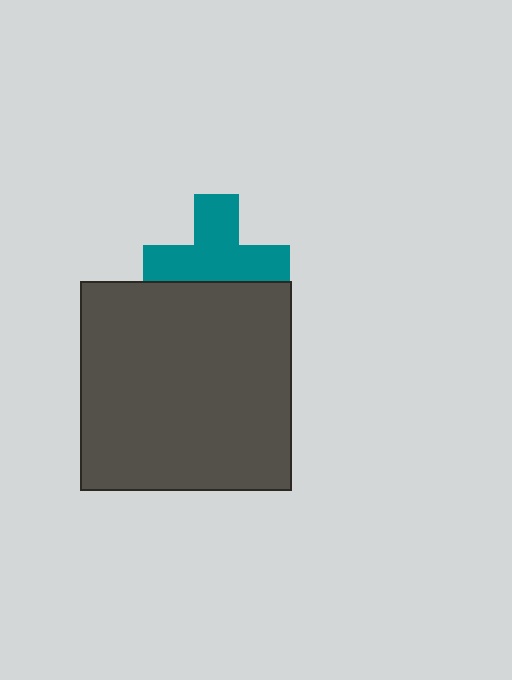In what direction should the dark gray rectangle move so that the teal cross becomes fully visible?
The dark gray rectangle should move down. That is the shortest direction to clear the overlap and leave the teal cross fully visible.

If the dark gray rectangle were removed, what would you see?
You would see the complete teal cross.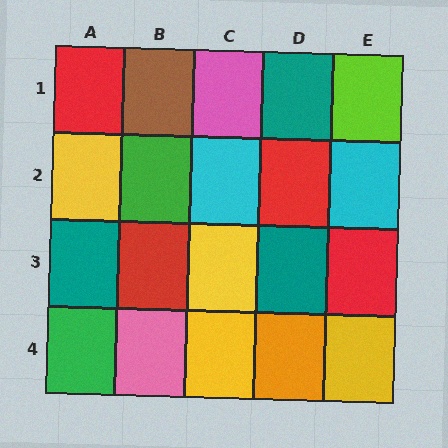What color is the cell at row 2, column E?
Cyan.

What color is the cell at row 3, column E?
Red.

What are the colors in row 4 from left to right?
Green, pink, yellow, orange, yellow.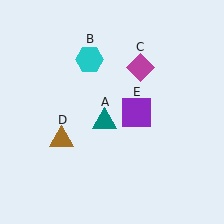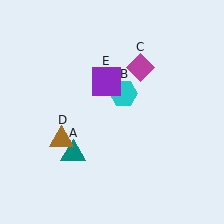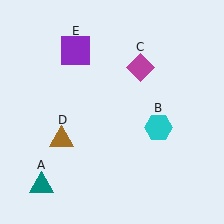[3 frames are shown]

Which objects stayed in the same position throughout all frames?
Magenta diamond (object C) and brown triangle (object D) remained stationary.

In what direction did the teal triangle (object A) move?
The teal triangle (object A) moved down and to the left.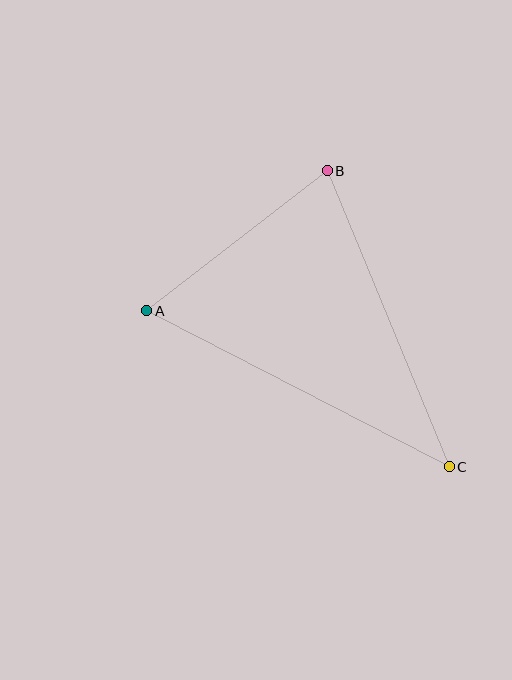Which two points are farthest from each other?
Points A and C are farthest from each other.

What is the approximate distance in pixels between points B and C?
The distance between B and C is approximately 320 pixels.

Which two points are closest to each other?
Points A and B are closest to each other.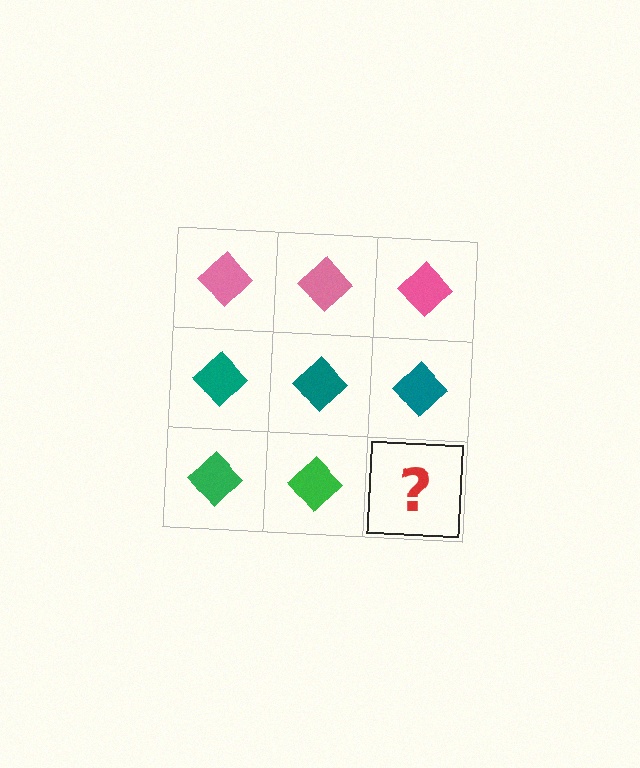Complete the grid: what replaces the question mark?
The question mark should be replaced with a green diamond.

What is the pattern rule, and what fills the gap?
The rule is that each row has a consistent color. The gap should be filled with a green diamond.